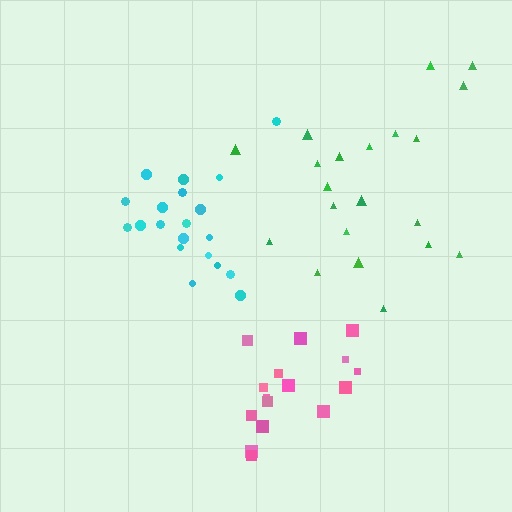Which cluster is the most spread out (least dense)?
Green.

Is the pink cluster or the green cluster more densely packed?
Pink.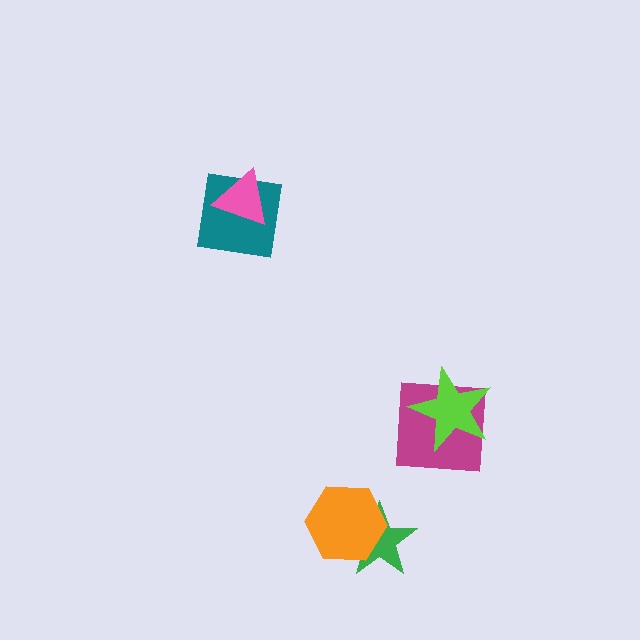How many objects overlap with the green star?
1 object overlaps with the green star.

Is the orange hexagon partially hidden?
No, no other shape covers it.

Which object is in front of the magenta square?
The lime star is in front of the magenta square.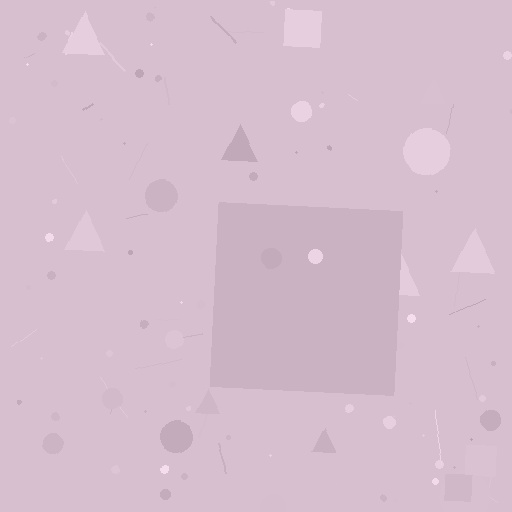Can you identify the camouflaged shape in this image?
The camouflaged shape is a square.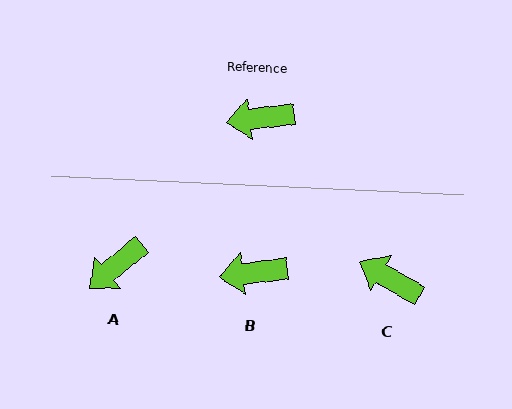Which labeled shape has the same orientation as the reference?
B.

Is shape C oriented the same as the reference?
No, it is off by about 37 degrees.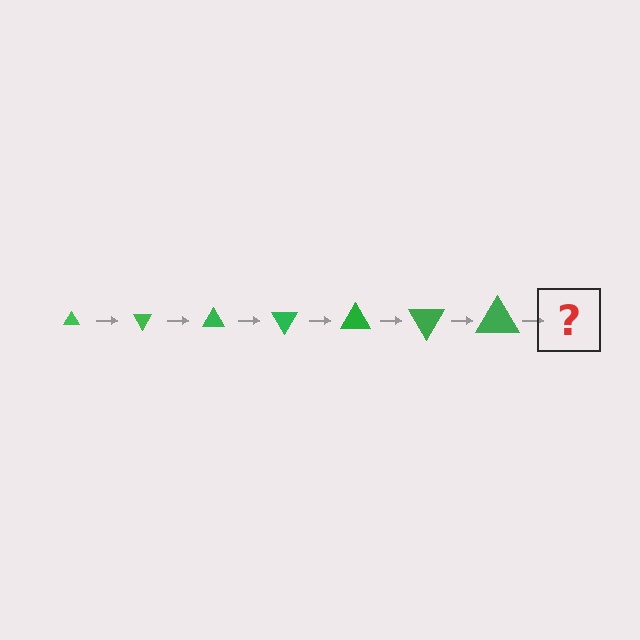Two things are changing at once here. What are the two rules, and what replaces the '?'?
The two rules are that the triangle grows larger each step and it rotates 60 degrees each step. The '?' should be a triangle, larger than the previous one and rotated 420 degrees from the start.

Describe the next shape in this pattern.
It should be a triangle, larger than the previous one and rotated 420 degrees from the start.